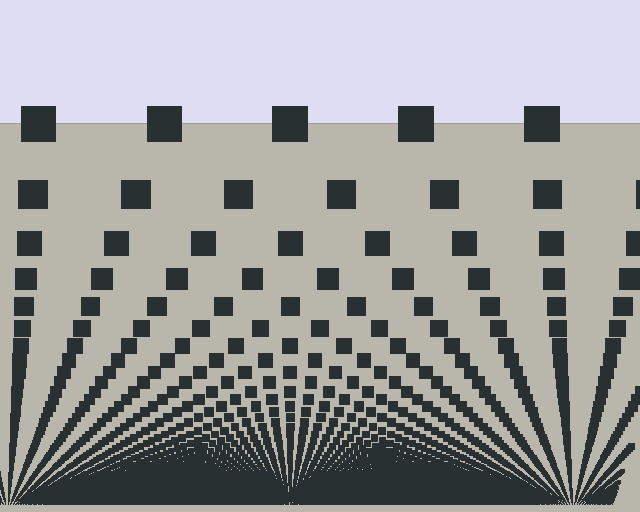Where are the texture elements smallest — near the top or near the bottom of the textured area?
Near the bottom.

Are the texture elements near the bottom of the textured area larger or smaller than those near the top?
Smaller. The gradient is inverted — elements near the bottom are smaller and denser.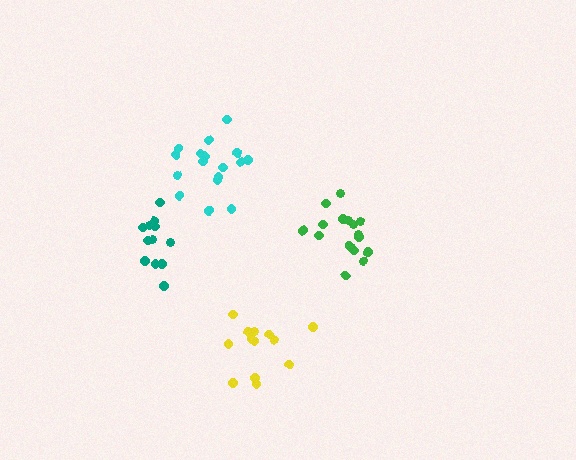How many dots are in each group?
Group 1: 12 dots, Group 2: 16 dots, Group 3: 17 dots, Group 4: 13 dots (58 total).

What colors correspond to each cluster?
The clusters are colored: teal, green, cyan, yellow.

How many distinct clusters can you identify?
There are 4 distinct clusters.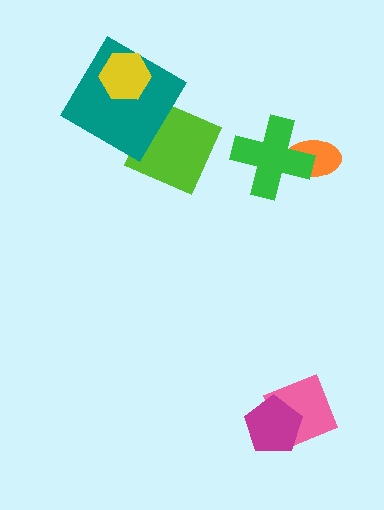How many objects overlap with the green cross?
1 object overlaps with the green cross.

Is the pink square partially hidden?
Yes, it is partially covered by another shape.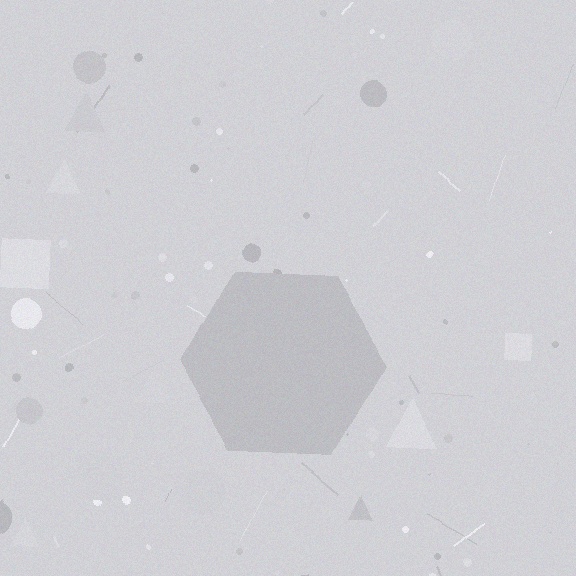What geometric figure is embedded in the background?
A hexagon is embedded in the background.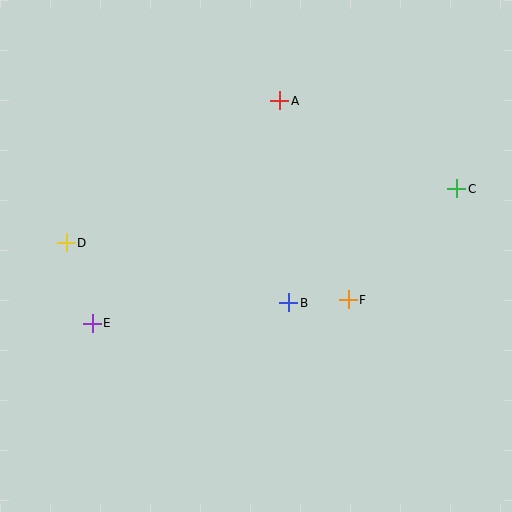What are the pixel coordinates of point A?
Point A is at (280, 101).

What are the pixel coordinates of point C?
Point C is at (457, 189).